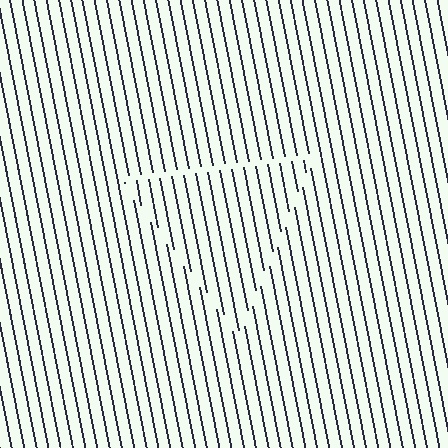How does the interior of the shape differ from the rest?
The interior of the shape contains the same grating, shifted by half a period — the contour is defined by the phase discontinuity where line-ends from the inner and outer gratings abut.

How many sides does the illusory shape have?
3 sides — the line-ends trace a triangle.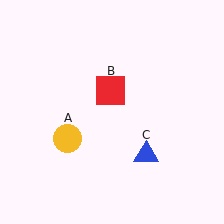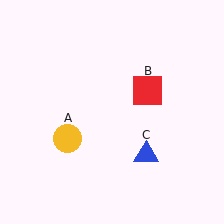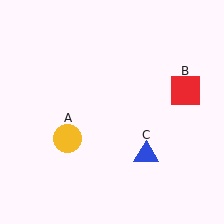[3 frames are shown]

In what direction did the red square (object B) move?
The red square (object B) moved right.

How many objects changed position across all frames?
1 object changed position: red square (object B).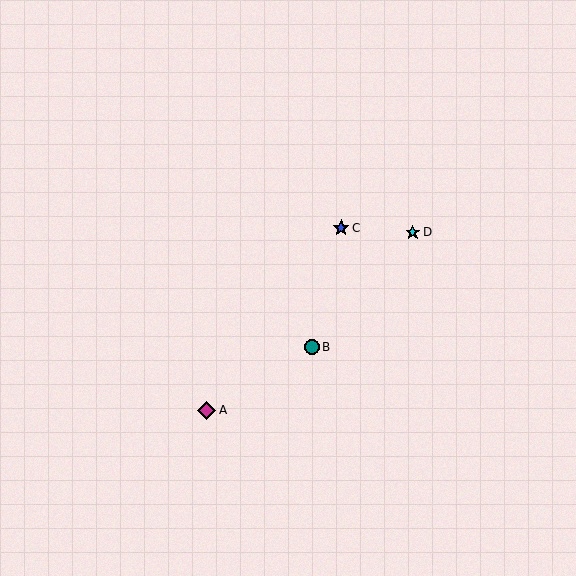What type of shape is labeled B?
Shape B is a teal circle.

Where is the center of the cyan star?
The center of the cyan star is at (413, 232).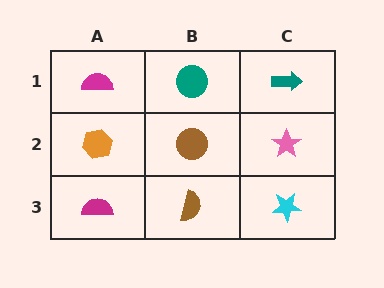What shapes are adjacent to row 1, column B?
A brown circle (row 2, column B), a magenta semicircle (row 1, column A), a teal arrow (row 1, column C).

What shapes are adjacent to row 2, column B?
A teal circle (row 1, column B), a brown semicircle (row 3, column B), an orange hexagon (row 2, column A), a pink star (row 2, column C).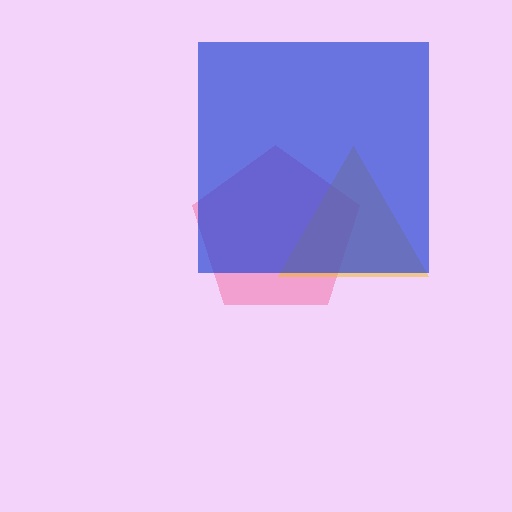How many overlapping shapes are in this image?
There are 3 overlapping shapes in the image.